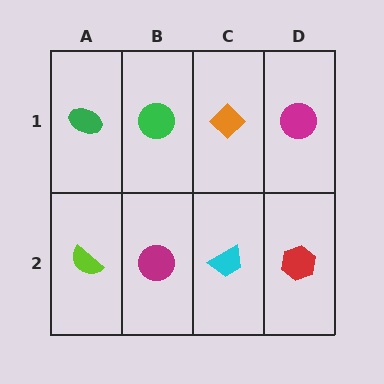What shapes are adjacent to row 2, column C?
An orange diamond (row 1, column C), a magenta circle (row 2, column B), a red hexagon (row 2, column D).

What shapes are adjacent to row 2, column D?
A magenta circle (row 1, column D), a cyan trapezoid (row 2, column C).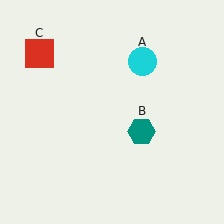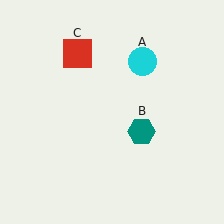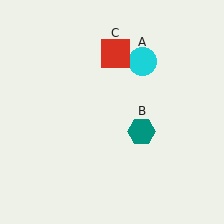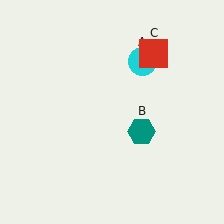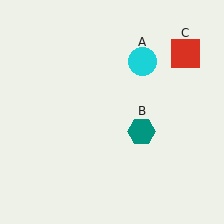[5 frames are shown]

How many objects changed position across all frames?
1 object changed position: red square (object C).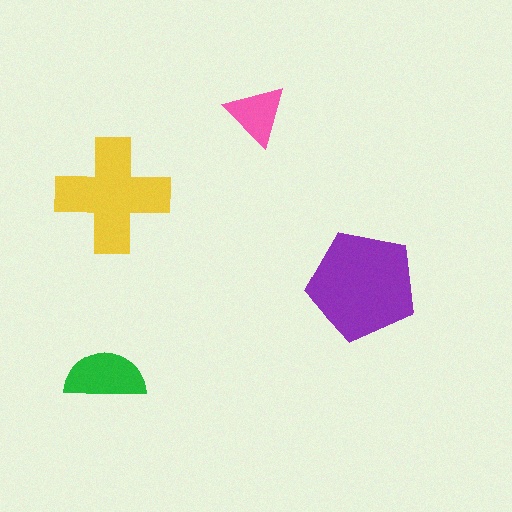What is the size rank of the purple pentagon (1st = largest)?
1st.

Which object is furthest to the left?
The green semicircle is leftmost.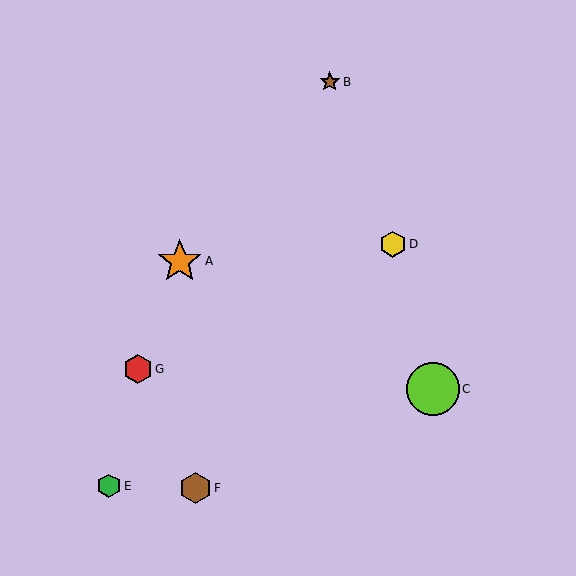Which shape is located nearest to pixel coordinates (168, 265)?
The orange star (labeled A) at (180, 261) is nearest to that location.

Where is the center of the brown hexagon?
The center of the brown hexagon is at (195, 488).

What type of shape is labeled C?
Shape C is a lime circle.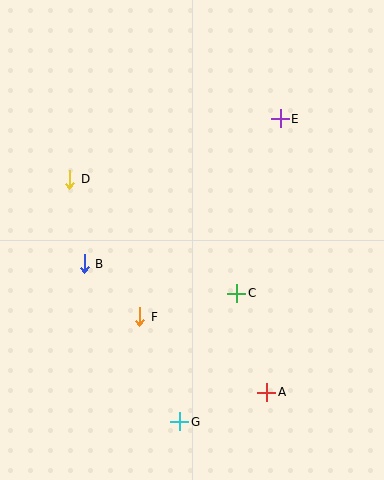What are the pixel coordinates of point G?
Point G is at (180, 422).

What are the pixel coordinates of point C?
Point C is at (237, 293).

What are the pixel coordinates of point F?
Point F is at (140, 317).